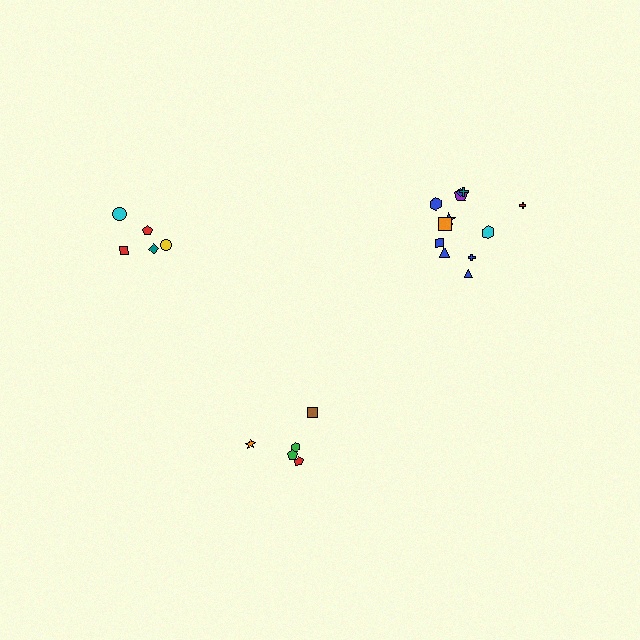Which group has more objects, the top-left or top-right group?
The top-right group.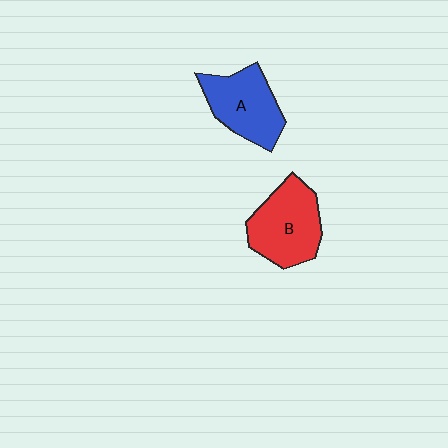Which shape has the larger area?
Shape B (red).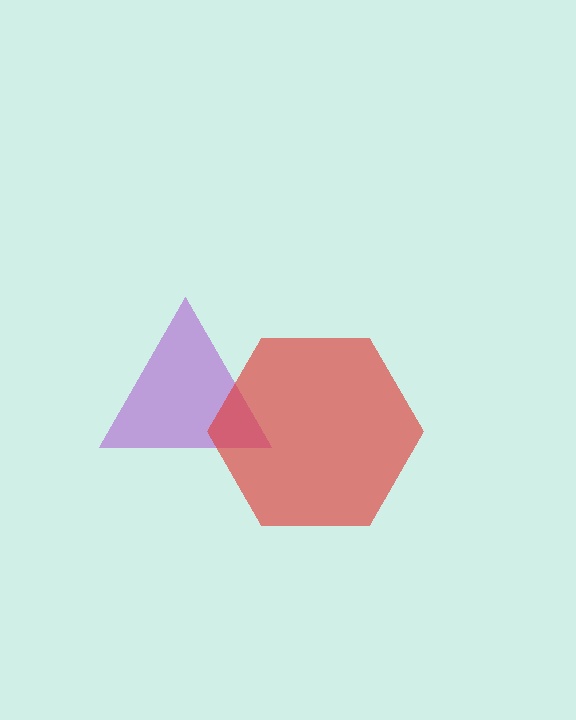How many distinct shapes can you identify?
There are 2 distinct shapes: a purple triangle, a red hexagon.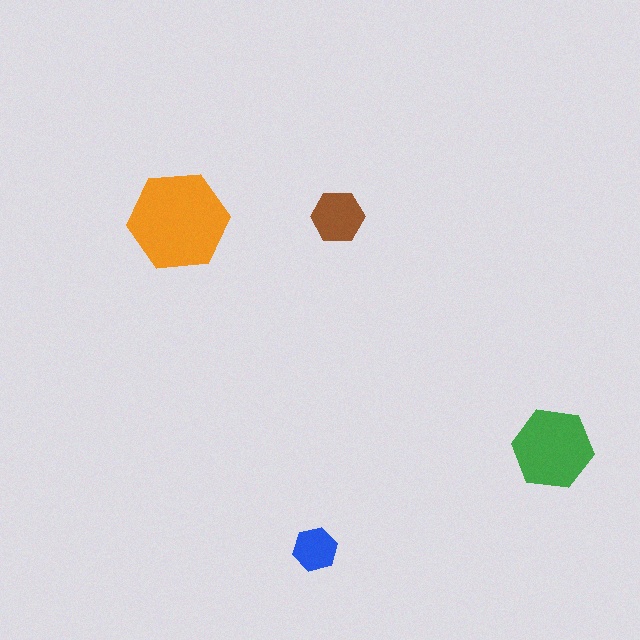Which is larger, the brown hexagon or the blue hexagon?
The brown one.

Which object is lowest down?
The blue hexagon is bottommost.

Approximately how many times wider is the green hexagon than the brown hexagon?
About 1.5 times wider.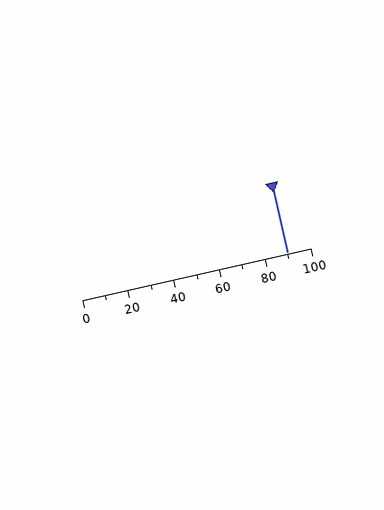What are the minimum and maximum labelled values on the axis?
The axis runs from 0 to 100.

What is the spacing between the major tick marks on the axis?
The major ticks are spaced 20 apart.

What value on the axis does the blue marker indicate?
The marker indicates approximately 90.